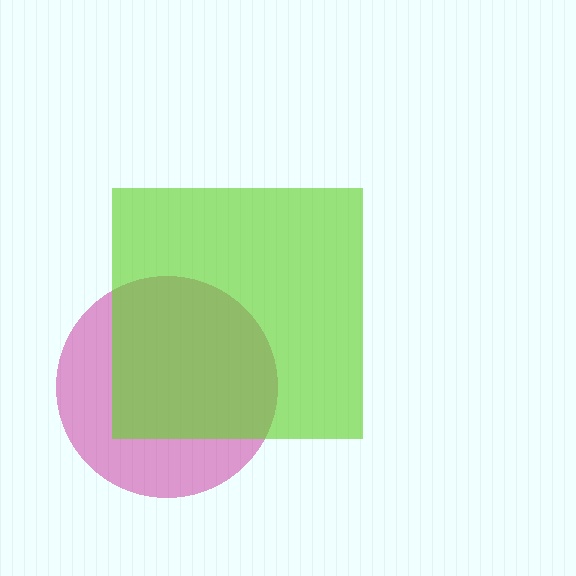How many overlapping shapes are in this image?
There are 2 overlapping shapes in the image.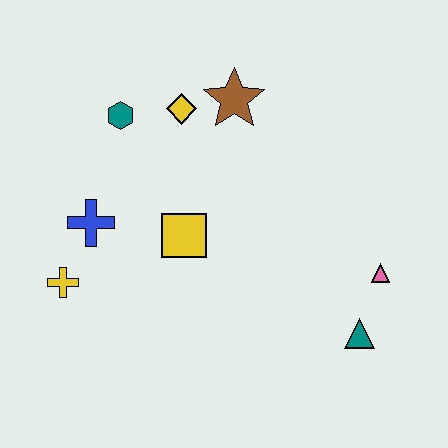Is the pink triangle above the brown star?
No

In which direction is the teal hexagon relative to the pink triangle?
The teal hexagon is to the left of the pink triangle.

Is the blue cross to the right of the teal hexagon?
No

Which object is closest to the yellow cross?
The blue cross is closest to the yellow cross.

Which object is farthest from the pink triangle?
The yellow cross is farthest from the pink triangle.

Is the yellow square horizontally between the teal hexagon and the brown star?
Yes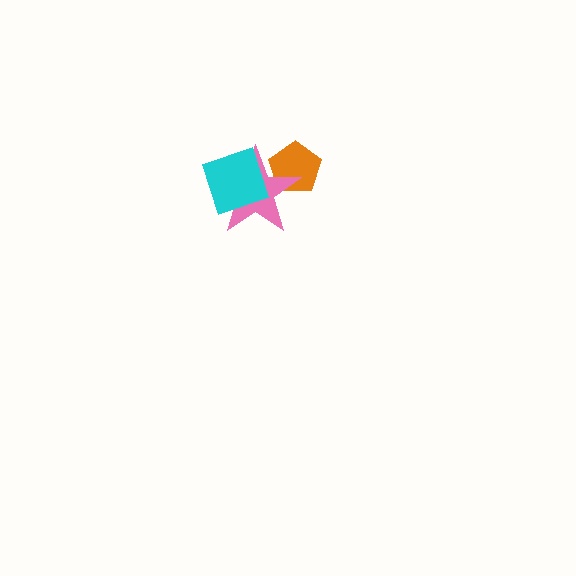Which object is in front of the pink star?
The cyan square is in front of the pink star.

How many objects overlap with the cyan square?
1 object overlaps with the cyan square.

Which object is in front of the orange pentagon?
The pink star is in front of the orange pentagon.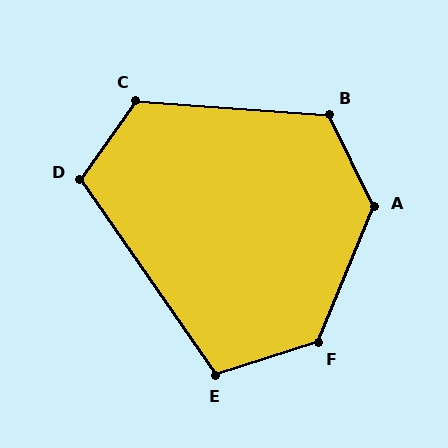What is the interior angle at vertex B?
Approximately 120 degrees (obtuse).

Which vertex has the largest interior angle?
A, at approximately 131 degrees.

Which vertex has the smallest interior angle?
E, at approximately 107 degrees.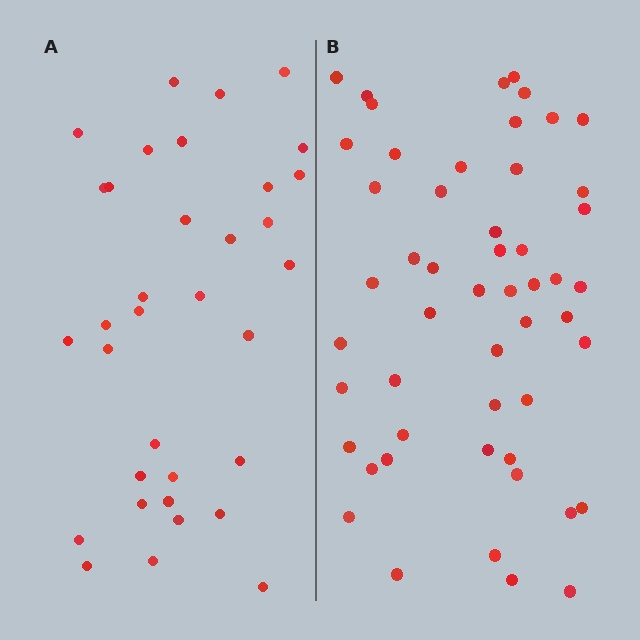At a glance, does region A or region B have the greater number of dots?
Region B (the right region) has more dots.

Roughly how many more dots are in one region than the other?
Region B has approximately 20 more dots than region A.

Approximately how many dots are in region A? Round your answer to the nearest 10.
About 30 dots. (The exact count is 34, which rounds to 30.)